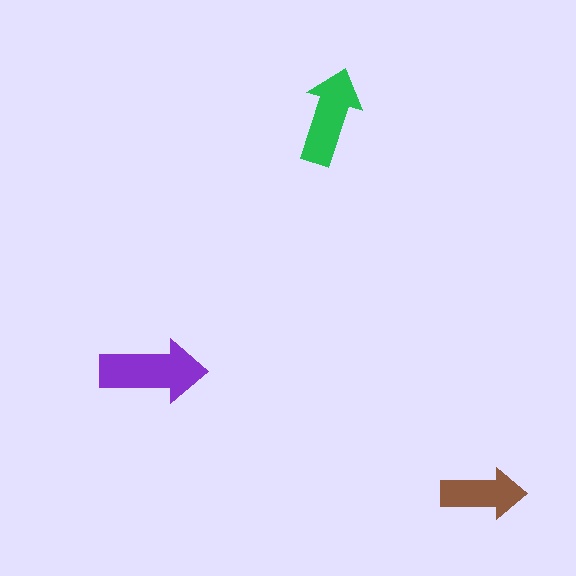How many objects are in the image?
There are 3 objects in the image.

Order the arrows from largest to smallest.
the purple one, the green one, the brown one.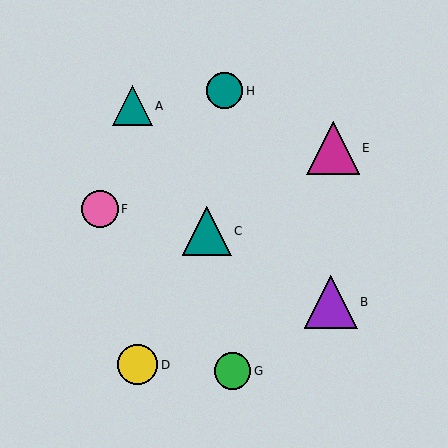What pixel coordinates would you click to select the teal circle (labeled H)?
Click at (224, 91) to select the teal circle H.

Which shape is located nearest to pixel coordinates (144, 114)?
The teal triangle (labeled A) at (132, 106) is nearest to that location.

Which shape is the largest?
The purple triangle (labeled B) is the largest.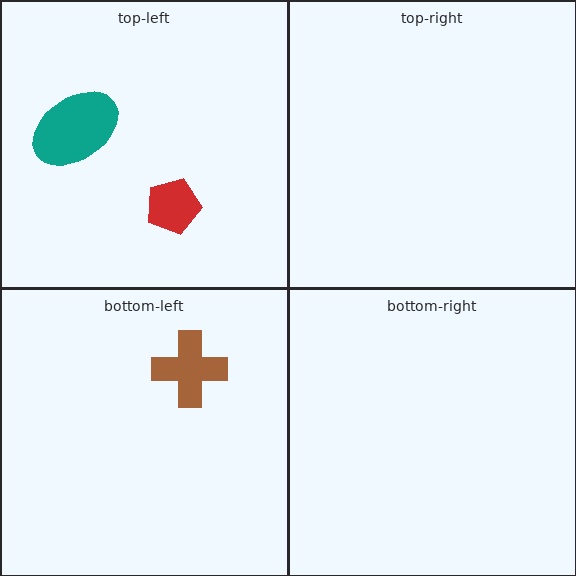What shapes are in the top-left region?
The red pentagon, the teal ellipse.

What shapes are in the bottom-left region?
The brown cross.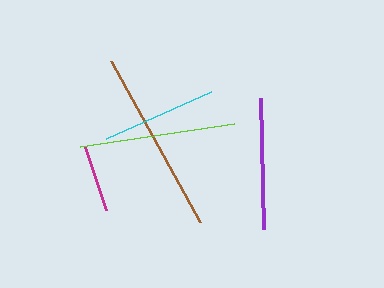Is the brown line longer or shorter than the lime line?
The brown line is longer than the lime line.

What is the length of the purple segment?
The purple segment is approximately 131 pixels long.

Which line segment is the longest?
The brown line is the longest at approximately 184 pixels.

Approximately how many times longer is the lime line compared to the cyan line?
The lime line is approximately 1.4 times the length of the cyan line.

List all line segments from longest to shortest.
From longest to shortest: brown, lime, purple, cyan, magenta.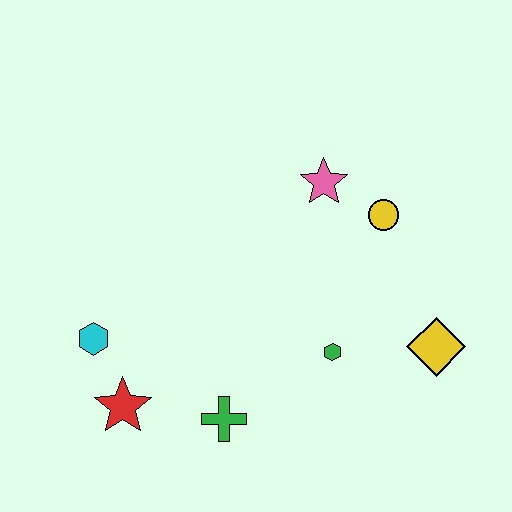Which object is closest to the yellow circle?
The pink star is closest to the yellow circle.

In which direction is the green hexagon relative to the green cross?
The green hexagon is to the right of the green cross.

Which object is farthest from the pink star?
The red star is farthest from the pink star.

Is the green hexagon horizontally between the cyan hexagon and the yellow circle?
Yes